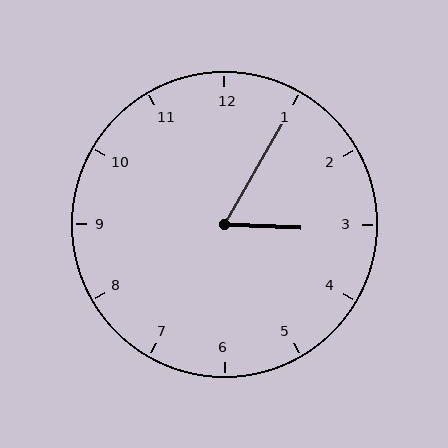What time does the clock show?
3:05.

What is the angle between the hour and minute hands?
Approximately 62 degrees.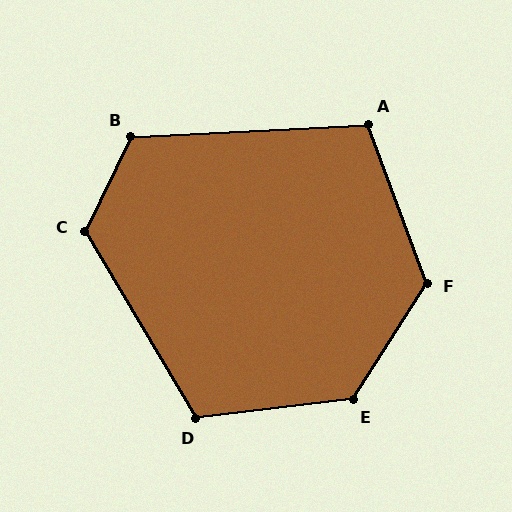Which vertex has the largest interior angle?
E, at approximately 129 degrees.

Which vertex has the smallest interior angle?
A, at approximately 107 degrees.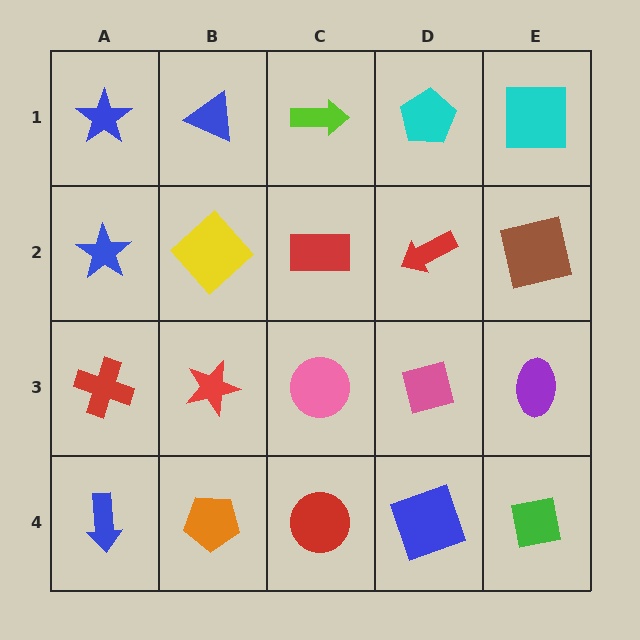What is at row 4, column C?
A red circle.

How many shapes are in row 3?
5 shapes.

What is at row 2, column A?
A blue star.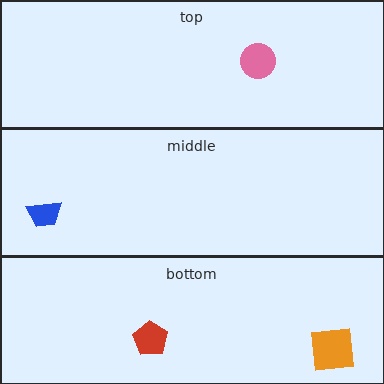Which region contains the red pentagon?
The bottom region.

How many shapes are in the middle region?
1.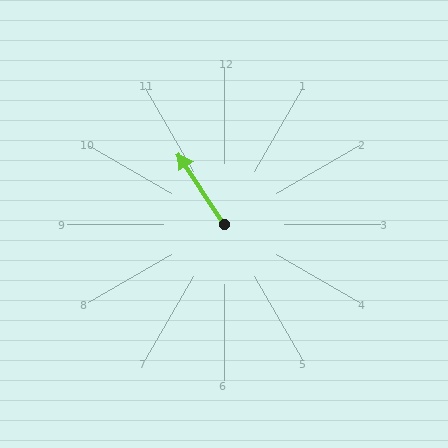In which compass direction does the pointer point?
Northwest.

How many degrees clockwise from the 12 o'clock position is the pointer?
Approximately 327 degrees.